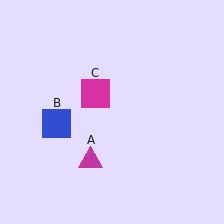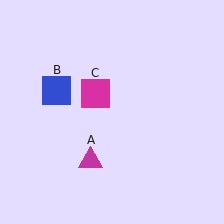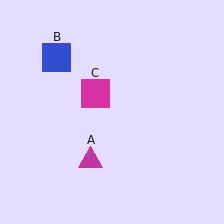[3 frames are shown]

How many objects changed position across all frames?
1 object changed position: blue square (object B).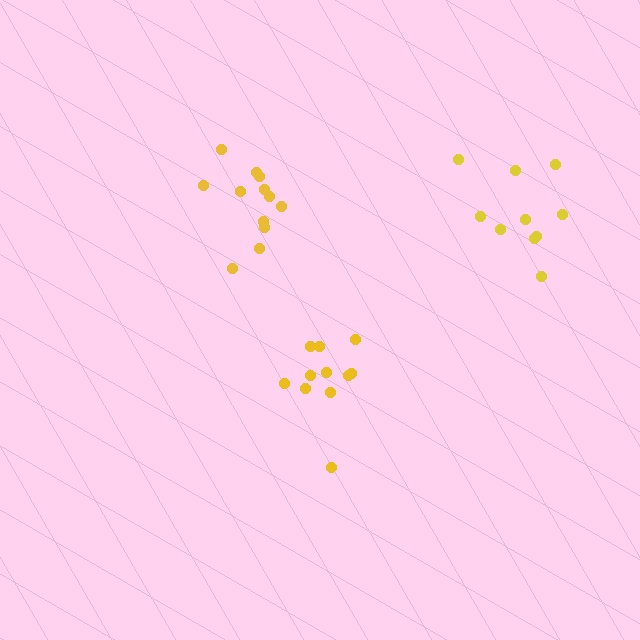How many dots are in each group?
Group 1: 11 dots, Group 2: 10 dots, Group 3: 12 dots (33 total).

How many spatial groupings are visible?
There are 3 spatial groupings.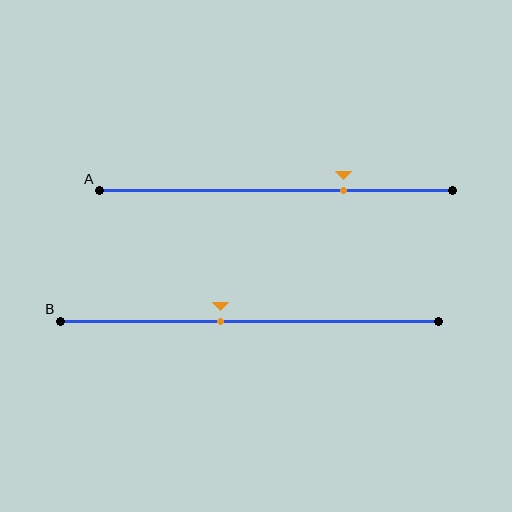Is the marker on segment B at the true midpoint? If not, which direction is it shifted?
No, the marker on segment B is shifted to the left by about 8% of the segment length.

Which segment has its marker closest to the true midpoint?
Segment B has its marker closest to the true midpoint.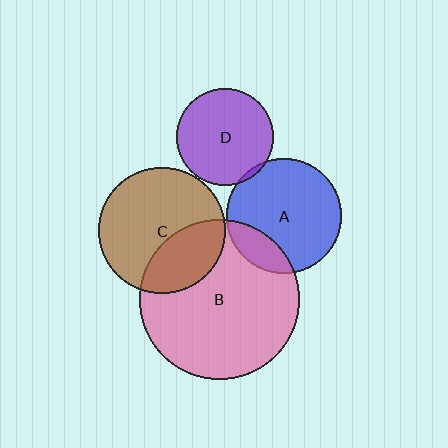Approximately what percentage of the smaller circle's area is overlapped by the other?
Approximately 20%.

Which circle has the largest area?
Circle B (pink).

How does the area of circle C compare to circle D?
Approximately 1.7 times.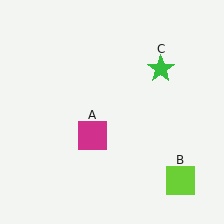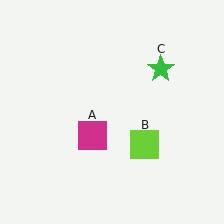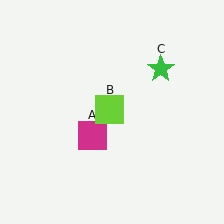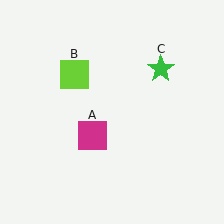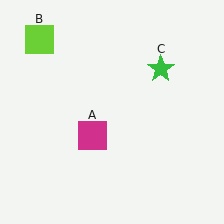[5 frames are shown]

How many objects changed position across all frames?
1 object changed position: lime square (object B).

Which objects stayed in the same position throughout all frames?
Magenta square (object A) and green star (object C) remained stationary.